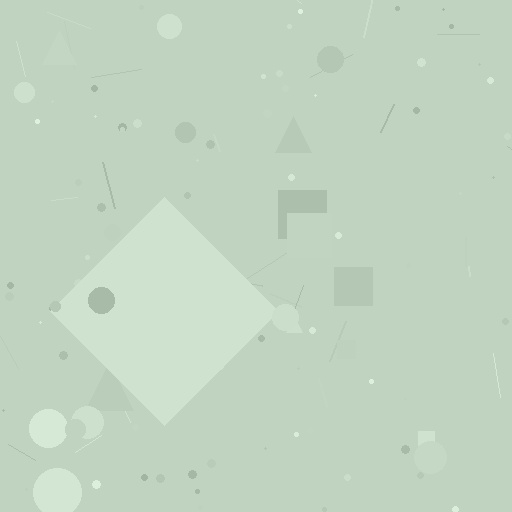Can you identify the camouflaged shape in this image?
The camouflaged shape is a diamond.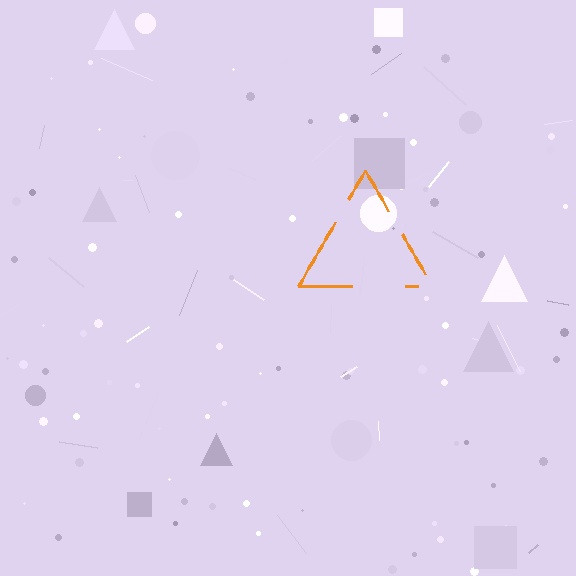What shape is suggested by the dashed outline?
The dashed outline suggests a triangle.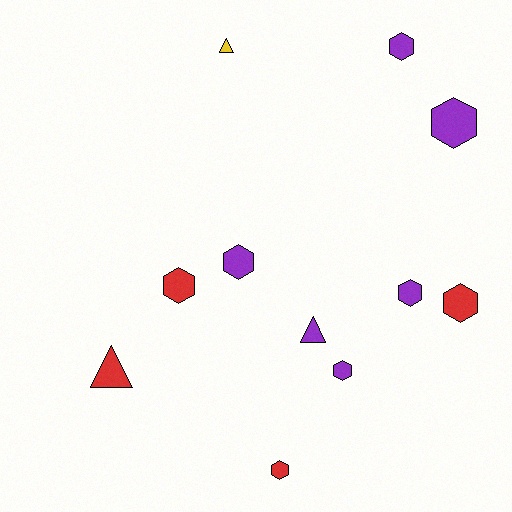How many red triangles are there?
There is 1 red triangle.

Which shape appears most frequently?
Hexagon, with 8 objects.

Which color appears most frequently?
Purple, with 6 objects.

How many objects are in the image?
There are 11 objects.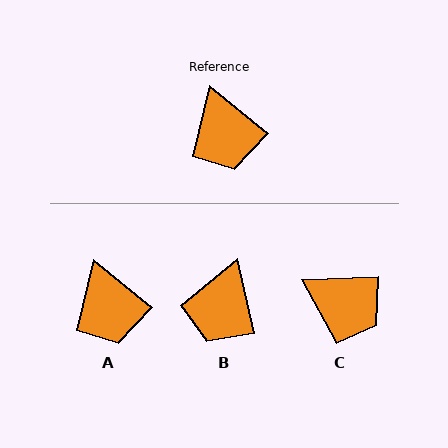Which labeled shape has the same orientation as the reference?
A.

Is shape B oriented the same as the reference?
No, it is off by about 38 degrees.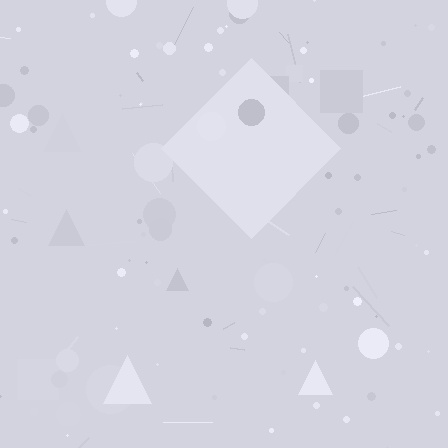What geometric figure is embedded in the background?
A diamond is embedded in the background.